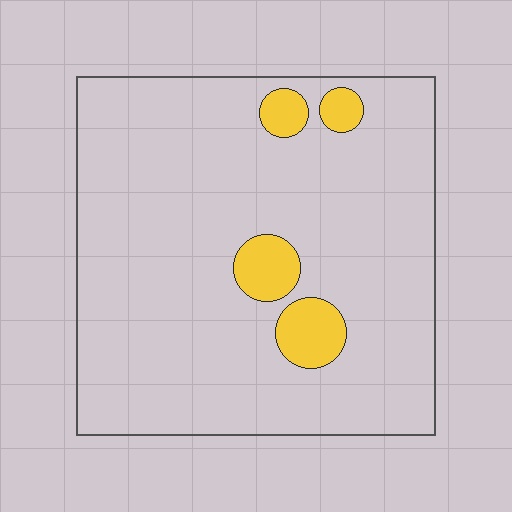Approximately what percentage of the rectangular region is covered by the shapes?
Approximately 10%.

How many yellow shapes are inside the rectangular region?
4.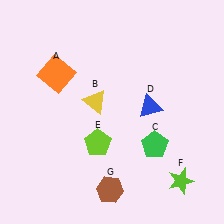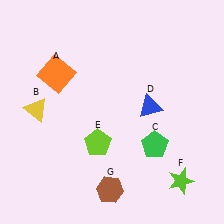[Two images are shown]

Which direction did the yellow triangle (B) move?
The yellow triangle (B) moved left.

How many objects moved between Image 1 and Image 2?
1 object moved between the two images.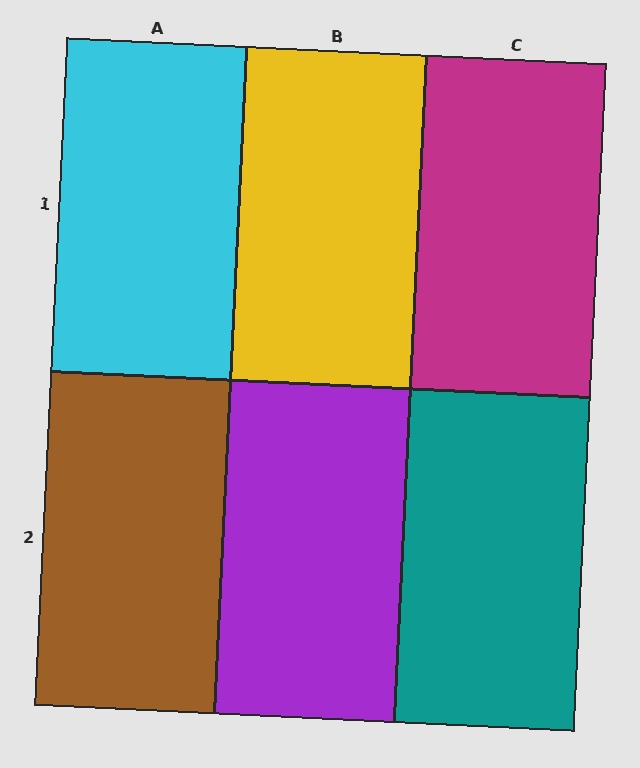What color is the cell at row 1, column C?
Magenta.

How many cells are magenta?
1 cell is magenta.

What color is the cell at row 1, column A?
Cyan.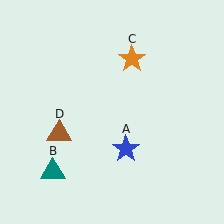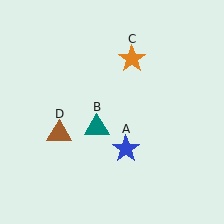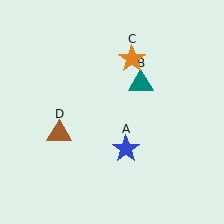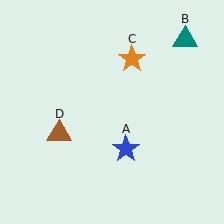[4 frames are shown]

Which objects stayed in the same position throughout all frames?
Blue star (object A) and orange star (object C) and brown triangle (object D) remained stationary.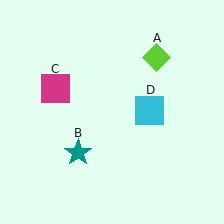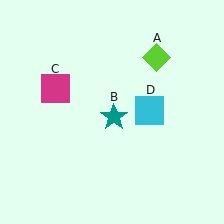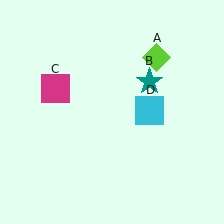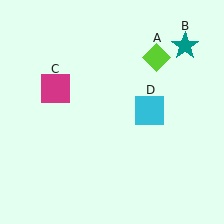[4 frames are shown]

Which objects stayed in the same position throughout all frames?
Lime diamond (object A) and magenta square (object C) and cyan square (object D) remained stationary.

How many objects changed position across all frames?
1 object changed position: teal star (object B).